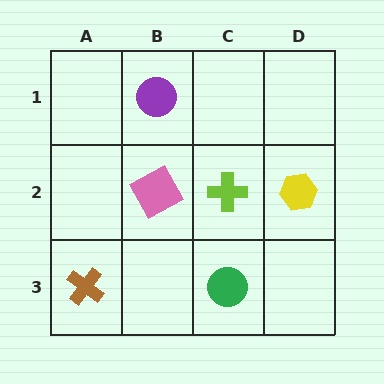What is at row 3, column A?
A brown cross.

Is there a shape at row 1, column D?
No, that cell is empty.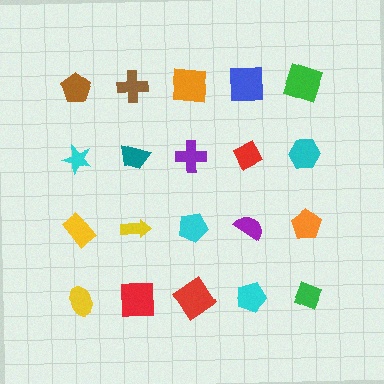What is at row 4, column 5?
A green diamond.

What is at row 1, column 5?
A green square.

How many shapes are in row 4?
5 shapes.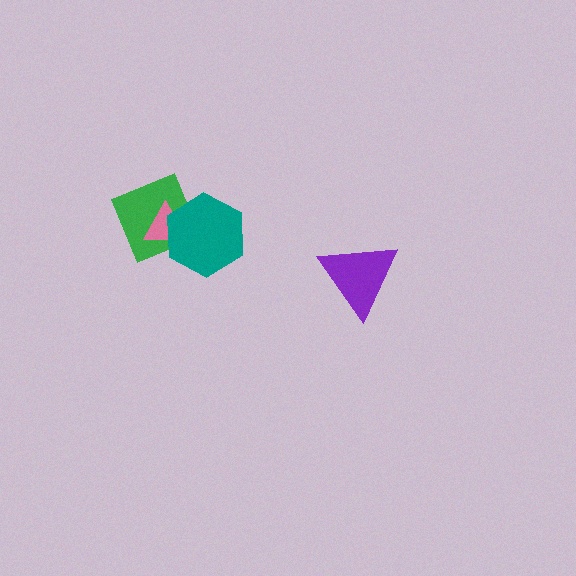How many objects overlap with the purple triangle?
0 objects overlap with the purple triangle.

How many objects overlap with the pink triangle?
2 objects overlap with the pink triangle.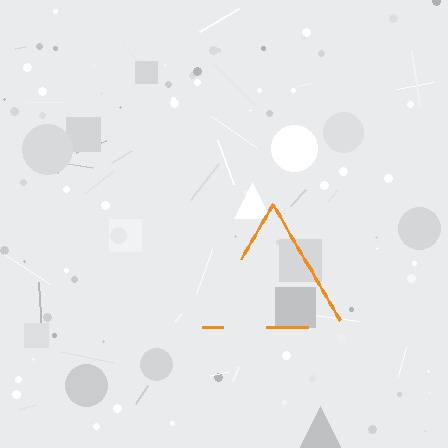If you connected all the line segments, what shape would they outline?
They would outline a triangle.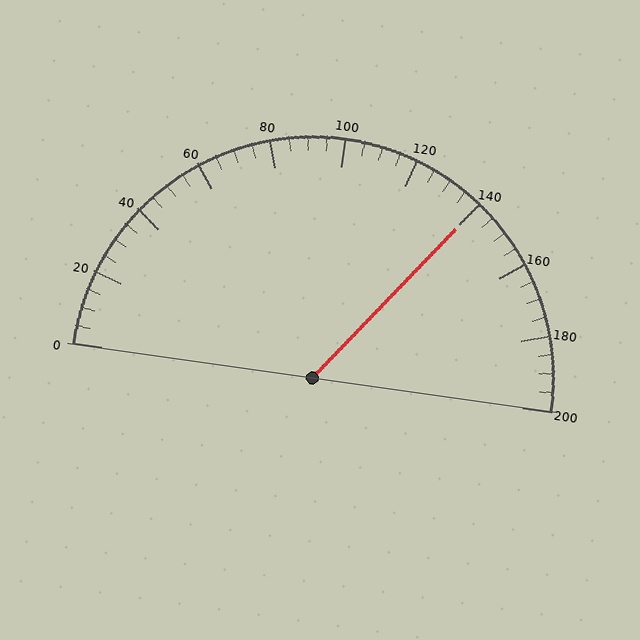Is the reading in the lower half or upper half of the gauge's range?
The reading is in the upper half of the range (0 to 200).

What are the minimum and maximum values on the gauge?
The gauge ranges from 0 to 200.